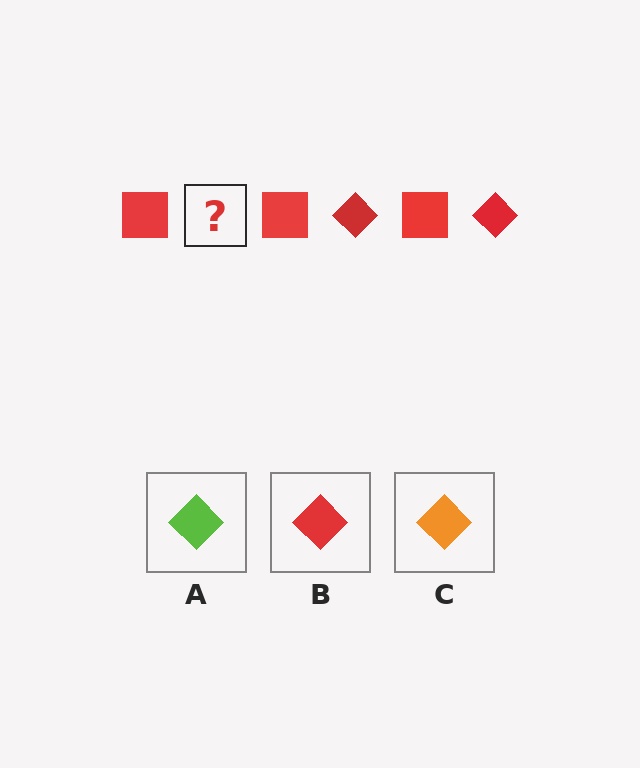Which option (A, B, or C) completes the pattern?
B.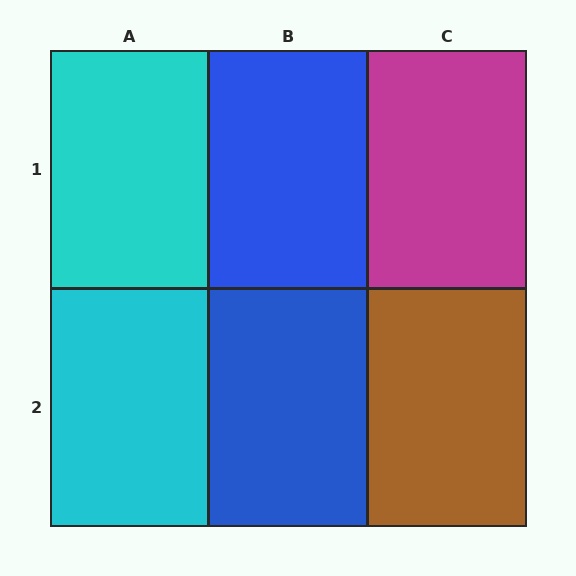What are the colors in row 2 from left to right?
Cyan, blue, brown.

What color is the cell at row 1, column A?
Cyan.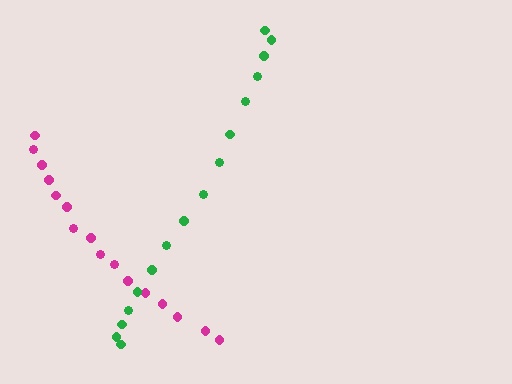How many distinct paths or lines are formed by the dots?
There are 2 distinct paths.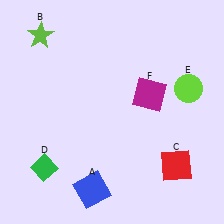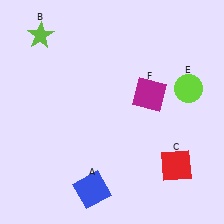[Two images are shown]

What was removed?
The green diamond (D) was removed in Image 2.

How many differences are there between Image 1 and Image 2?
There is 1 difference between the two images.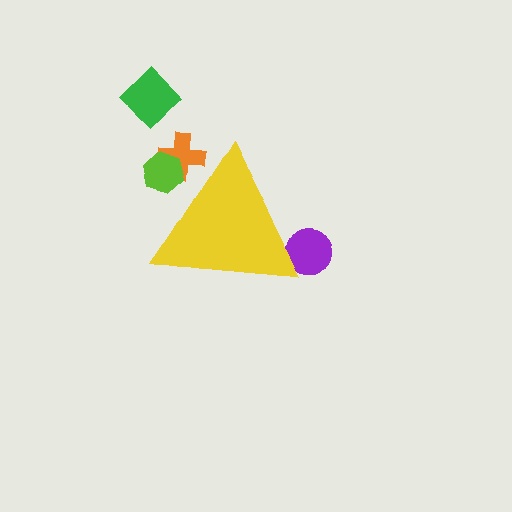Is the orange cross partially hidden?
Yes, the orange cross is partially hidden behind the yellow triangle.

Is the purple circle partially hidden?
Yes, the purple circle is partially hidden behind the yellow triangle.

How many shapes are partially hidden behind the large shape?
3 shapes are partially hidden.